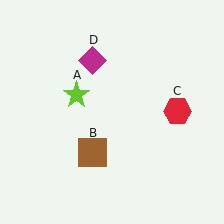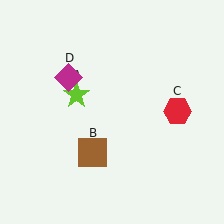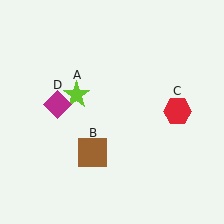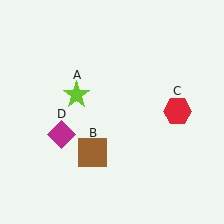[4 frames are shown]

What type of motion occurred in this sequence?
The magenta diamond (object D) rotated counterclockwise around the center of the scene.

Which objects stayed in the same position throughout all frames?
Lime star (object A) and brown square (object B) and red hexagon (object C) remained stationary.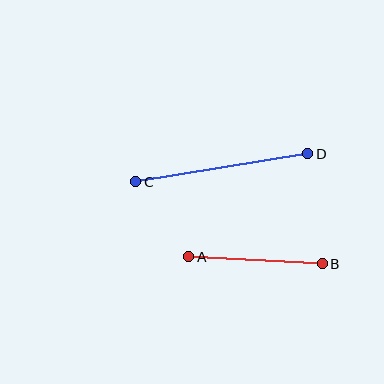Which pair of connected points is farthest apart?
Points C and D are farthest apart.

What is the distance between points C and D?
The distance is approximately 174 pixels.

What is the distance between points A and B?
The distance is approximately 134 pixels.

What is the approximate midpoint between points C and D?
The midpoint is at approximately (222, 168) pixels.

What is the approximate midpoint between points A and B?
The midpoint is at approximately (255, 260) pixels.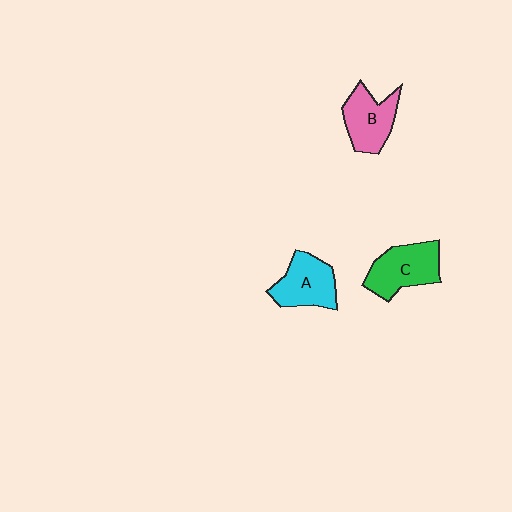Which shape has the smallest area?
Shape B (pink).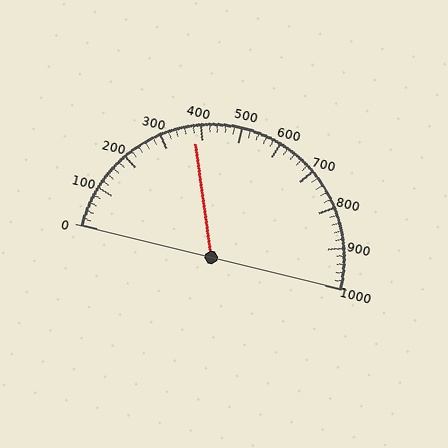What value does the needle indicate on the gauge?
The needle indicates approximately 380.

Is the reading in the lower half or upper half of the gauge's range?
The reading is in the lower half of the range (0 to 1000).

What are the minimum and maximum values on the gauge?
The gauge ranges from 0 to 1000.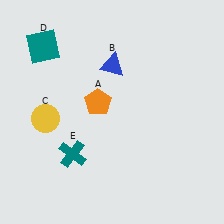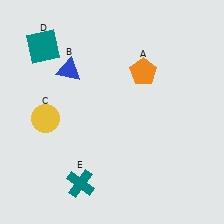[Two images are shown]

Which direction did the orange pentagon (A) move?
The orange pentagon (A) moved right.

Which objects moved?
The objects that moved are: the orange pentagon (A), the blue triangle (B), the teal cross (E).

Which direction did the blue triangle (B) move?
The blue triangle (B) moved left.